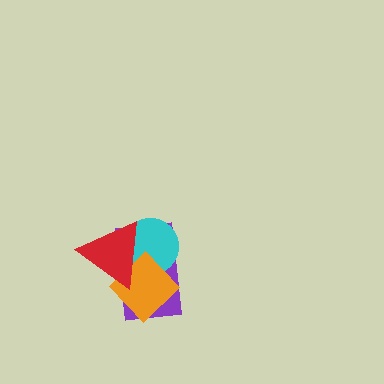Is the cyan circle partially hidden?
Yes, it is partially covered by another shape.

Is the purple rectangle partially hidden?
Yes, it is partially covered by another shape.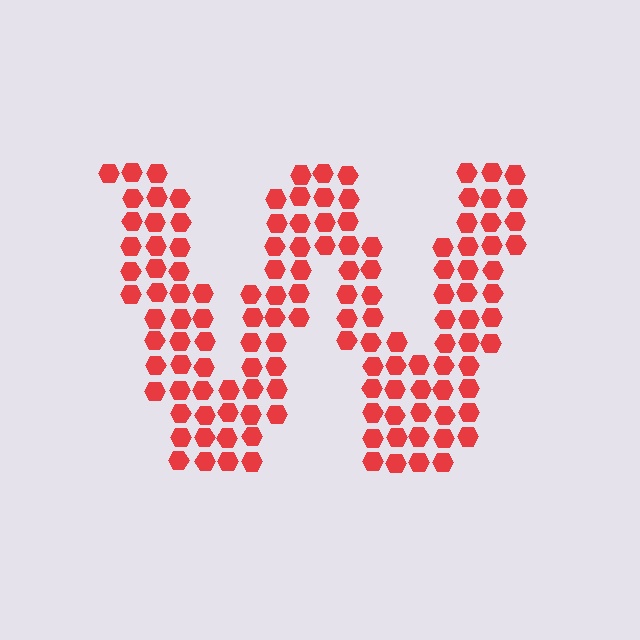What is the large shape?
The large shape is the letter W.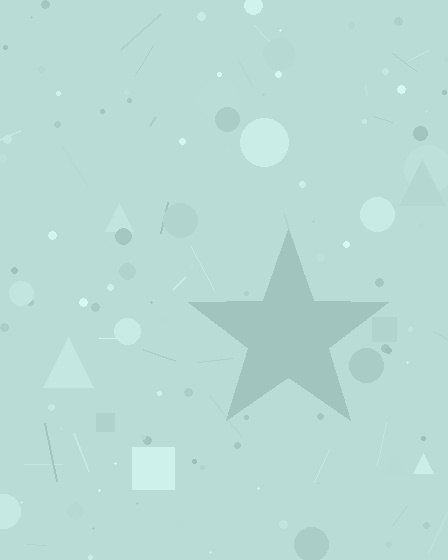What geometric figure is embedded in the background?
A star is embedded in the background.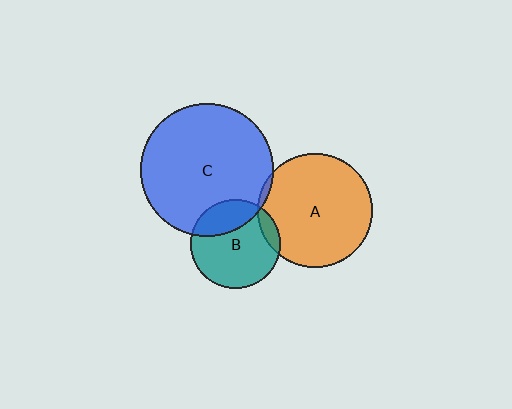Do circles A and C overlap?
Yes.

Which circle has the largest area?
Circle C (blue).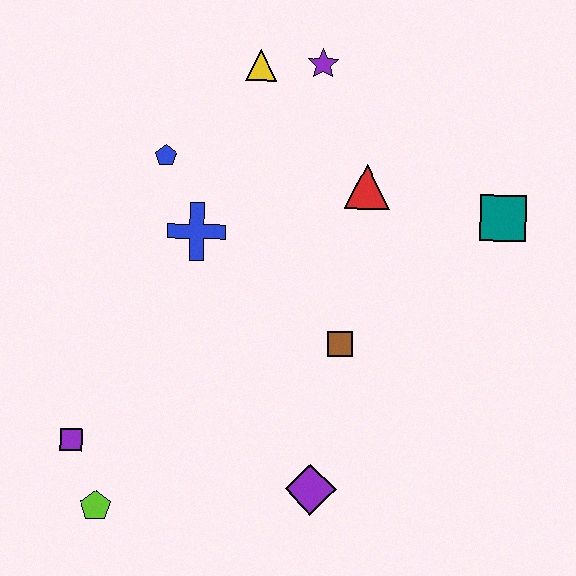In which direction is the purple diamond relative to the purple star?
The purple diamond is below the purple star.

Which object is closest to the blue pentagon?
The blue cross is closest to the blue pentagon.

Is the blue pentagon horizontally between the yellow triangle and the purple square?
Yes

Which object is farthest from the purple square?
The teal square is farthest from the purple square.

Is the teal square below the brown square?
No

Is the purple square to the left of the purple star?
Yes